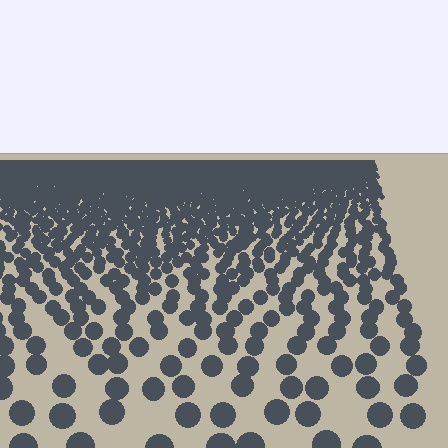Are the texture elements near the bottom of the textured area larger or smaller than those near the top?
Larger. Near the bottom, elements are closer to the viewer and appear at a bigger on-screen size.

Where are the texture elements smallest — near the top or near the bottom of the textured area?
Near the top.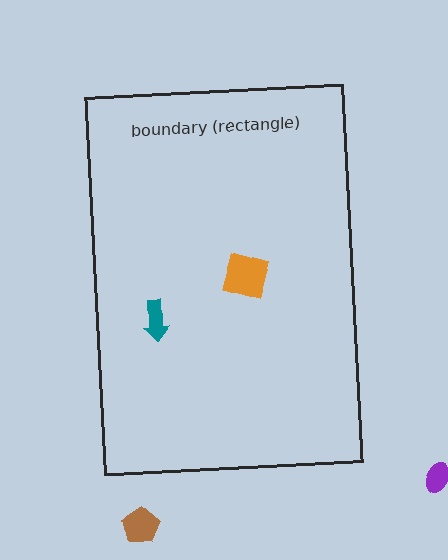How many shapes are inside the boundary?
2 inside, 2 outside.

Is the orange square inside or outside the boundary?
Inside.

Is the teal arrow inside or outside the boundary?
Inside.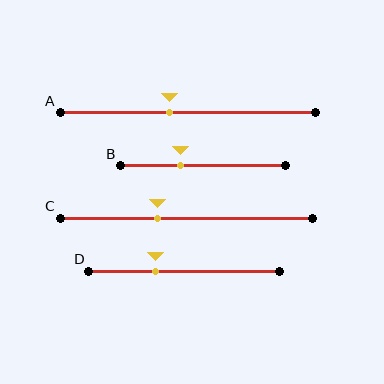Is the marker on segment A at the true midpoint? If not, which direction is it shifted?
No, the marker on segment A is shifted to the left by about 7% of the segment length.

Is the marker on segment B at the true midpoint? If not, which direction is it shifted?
No, the marker on segment B is shifted to the left by about 14% of the segment length.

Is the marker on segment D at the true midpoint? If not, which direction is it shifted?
No, the marker on segment D is shifted to the left by about 15% of the segment length.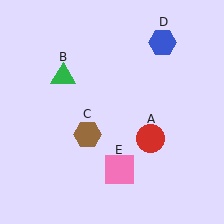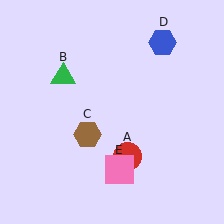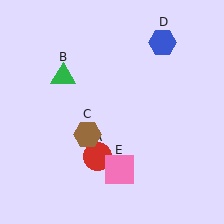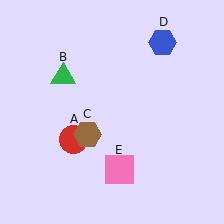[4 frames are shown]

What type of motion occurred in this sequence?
The red circle (object A) rotated clockwise around the center of the scene.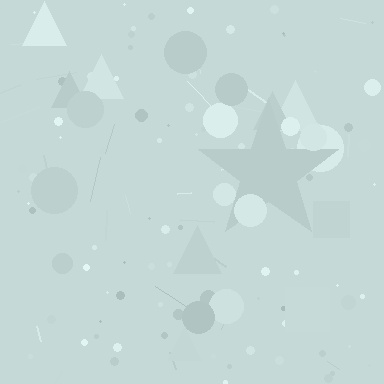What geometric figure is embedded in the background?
A star is embedded in the background.